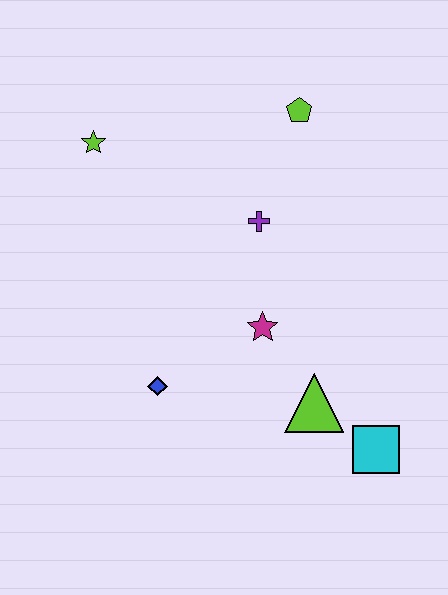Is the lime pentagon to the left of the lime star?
No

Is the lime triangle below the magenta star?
Yes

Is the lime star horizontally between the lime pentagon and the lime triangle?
No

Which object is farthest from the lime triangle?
The lime star is farthest from the lime triangle.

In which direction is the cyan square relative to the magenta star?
The cyan square is below the magenta star.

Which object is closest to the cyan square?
The lime triangle is closest to the cyan square.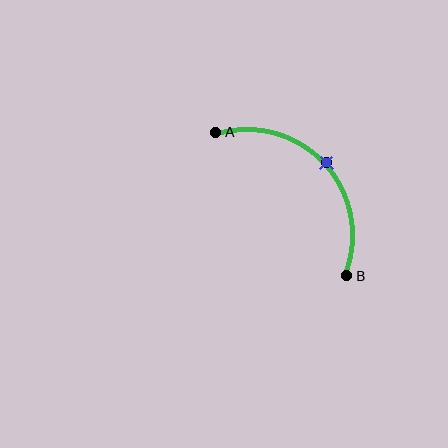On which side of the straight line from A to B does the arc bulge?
The arc bulges above and to the right of the straight line connecting A and B.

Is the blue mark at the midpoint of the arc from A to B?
Yes. The blue mark lies on the arc at equal arc-length from both A and B — it is the arc midpoint.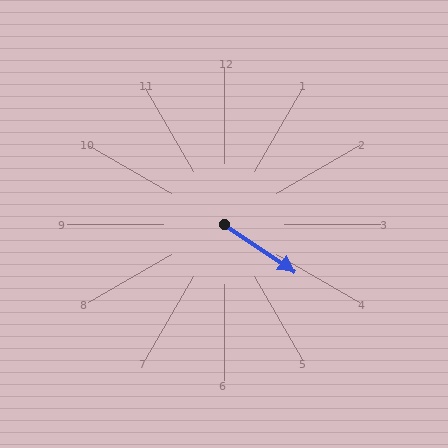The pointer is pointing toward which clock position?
Roughly 4 o'clock.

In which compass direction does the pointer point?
Southeast.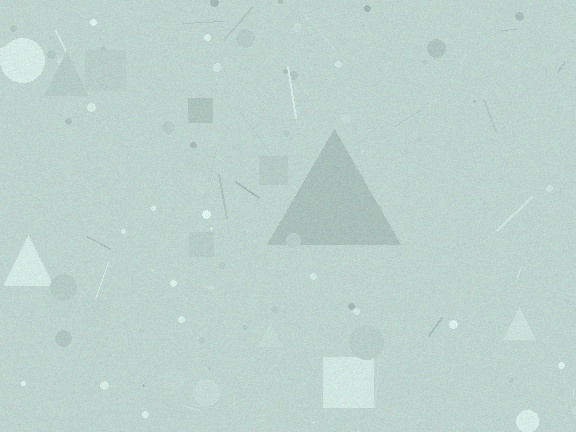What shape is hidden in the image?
A triangle is hidden in the image.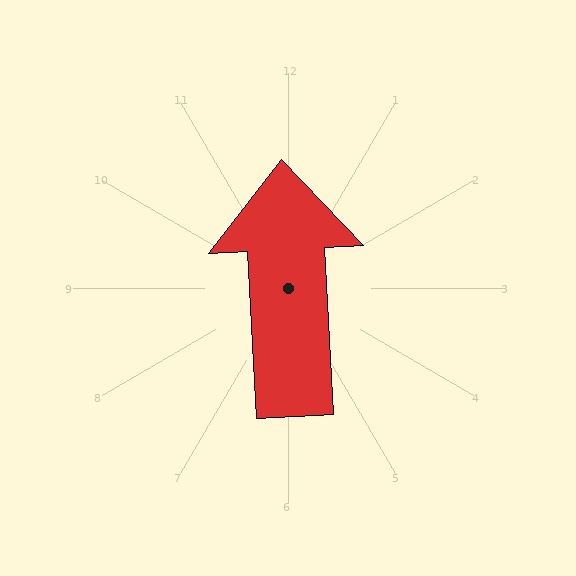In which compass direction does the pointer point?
North.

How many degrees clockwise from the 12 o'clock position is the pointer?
Approximately 357 degrees.